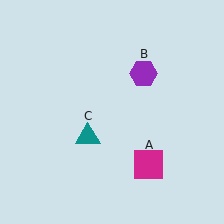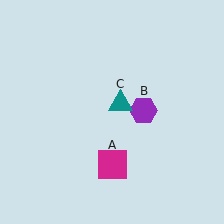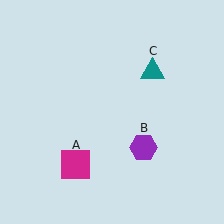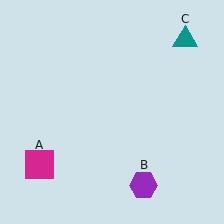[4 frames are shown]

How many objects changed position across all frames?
3 objects changed position: magenta square (object A), purple hexagon (object B), teal triangle (object C).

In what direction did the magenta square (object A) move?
The magenta square (object A) moved left.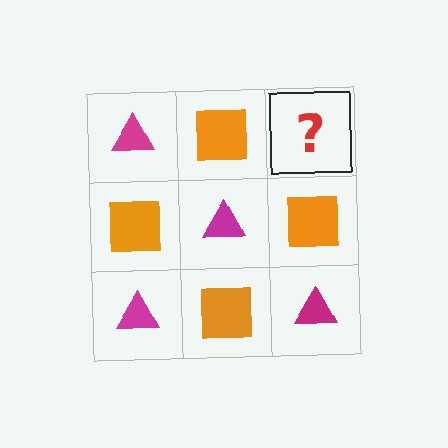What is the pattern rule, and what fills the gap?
The rule is that it alternates magenta triangle and orange square in a checkerboard pattern. The gap should be filled with a magenta triangle.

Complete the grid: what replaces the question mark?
The question mark should be replaced with a magenta triangle.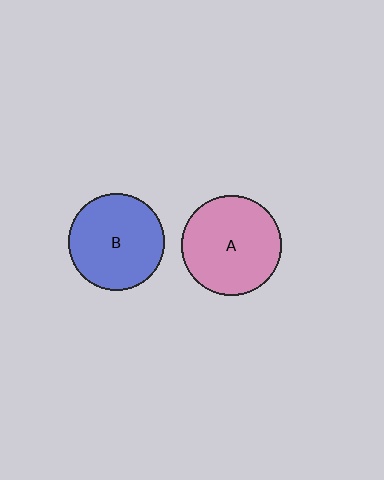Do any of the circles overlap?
No, none of the circles overlap.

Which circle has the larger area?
Circle A (pink).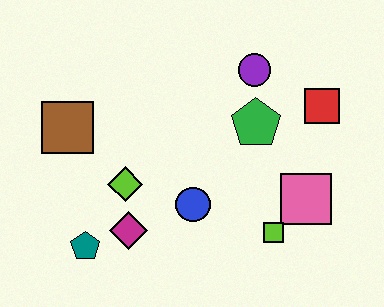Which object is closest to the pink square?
The lime square is closest to the pink square.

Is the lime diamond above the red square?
No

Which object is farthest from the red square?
The teal pentagon is farthest from the red square.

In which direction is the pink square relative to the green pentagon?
The pink square is below the green pentagon.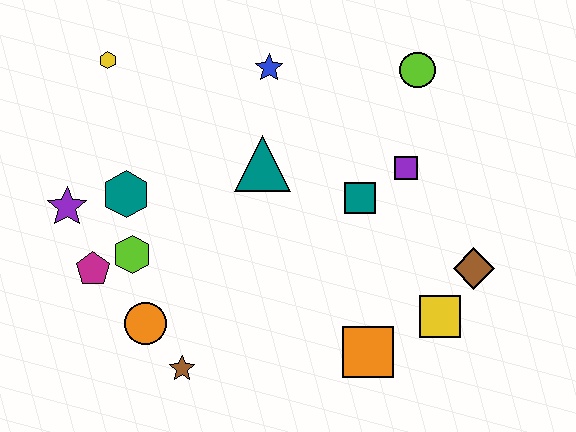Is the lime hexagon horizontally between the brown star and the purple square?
No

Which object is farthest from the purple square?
The purple star is farthest from the purple square.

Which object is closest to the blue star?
The teal triangle is closest to the blue star.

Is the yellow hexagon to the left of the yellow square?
Yes